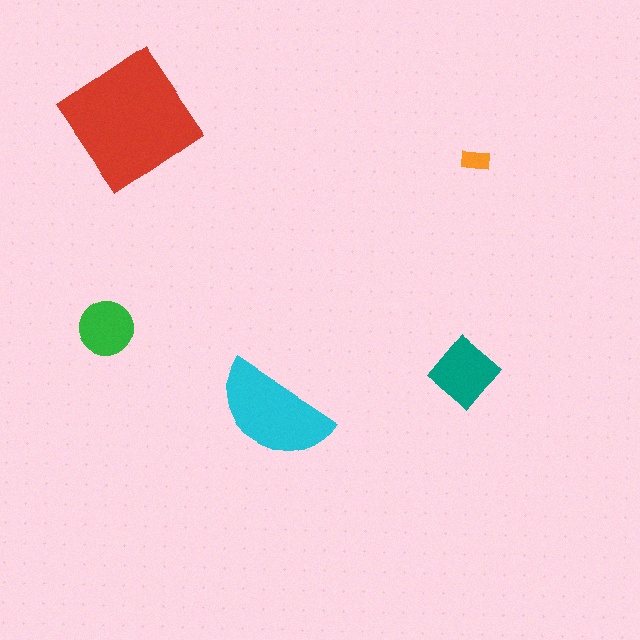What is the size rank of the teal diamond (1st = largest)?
3rd.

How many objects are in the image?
There are 5 objects in the image.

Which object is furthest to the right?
The orange rectangle is rightmost.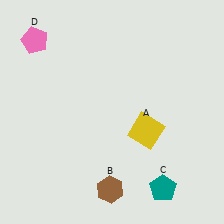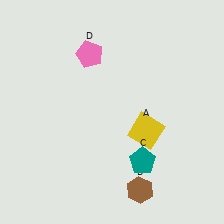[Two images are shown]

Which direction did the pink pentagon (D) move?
The pink pentagon (D) moved right.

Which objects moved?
The objects that moved are: the brown hexagon (B), the teal pentagon (C), the pink pentagon (D).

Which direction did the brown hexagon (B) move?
The brown hexagon (B) moved right.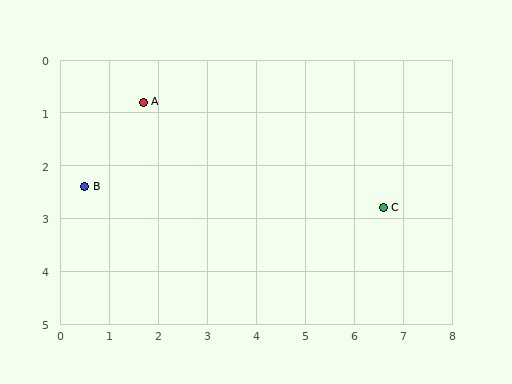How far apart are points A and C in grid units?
Points A and C are about 5.3 grid units apart.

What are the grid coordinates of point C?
Point C is at approximately (6.6, 2.8).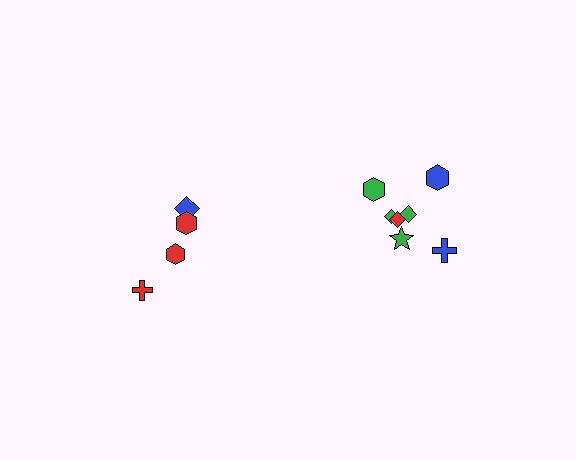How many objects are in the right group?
There are 7 objects.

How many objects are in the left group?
There are 5 objects.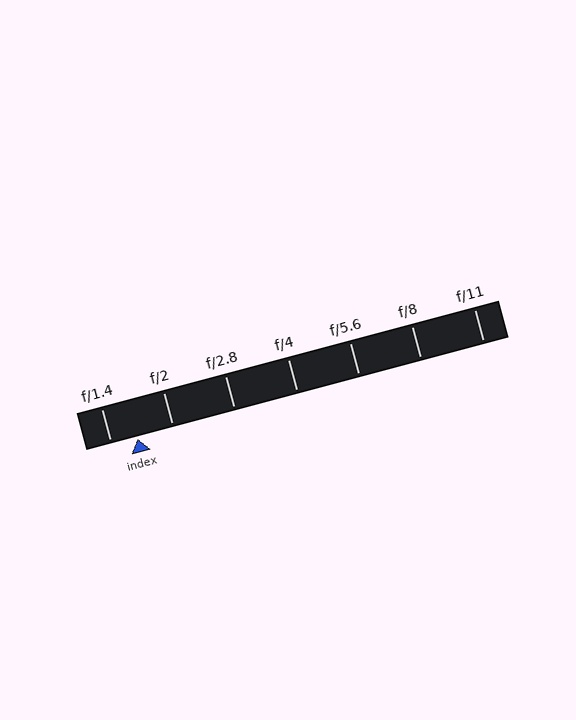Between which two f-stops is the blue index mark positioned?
The index mark is between f/1.4 and f/2.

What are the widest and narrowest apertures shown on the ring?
The widest aperture shown is f/1.4 and the narrowest is f/11.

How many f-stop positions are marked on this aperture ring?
There are 7 f-stop positions marked.